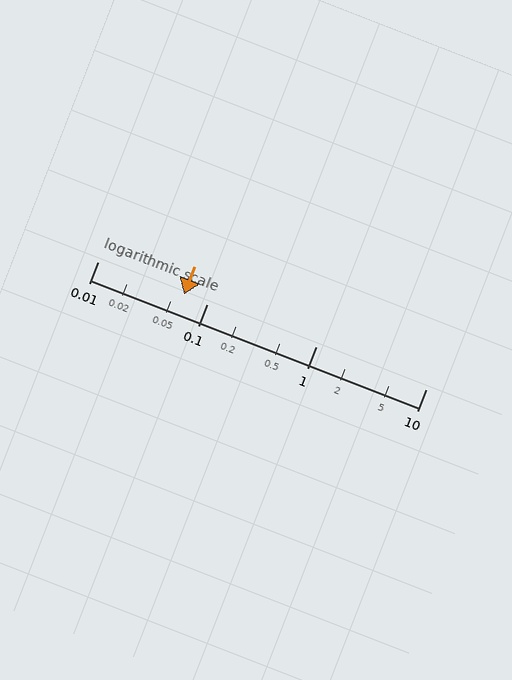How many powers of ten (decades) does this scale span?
The scale spans 3 decades, from 0.01 to 10.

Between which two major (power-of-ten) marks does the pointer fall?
The pointer is between 0.01 and 0.1.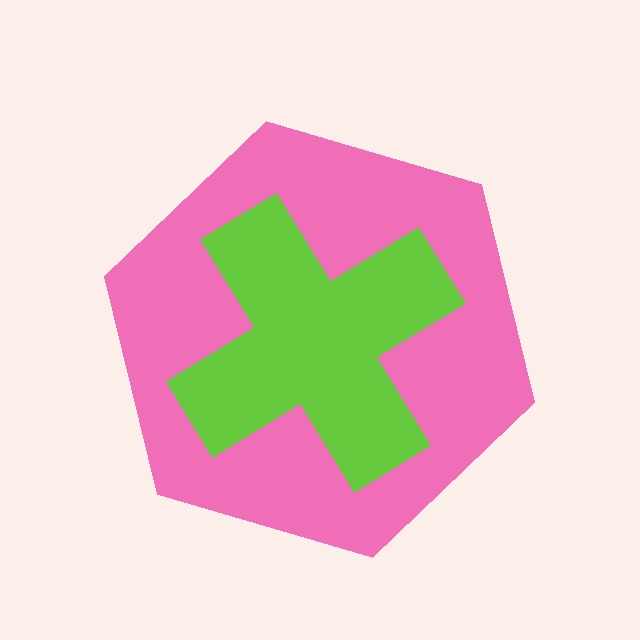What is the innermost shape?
The lime cross.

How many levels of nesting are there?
2.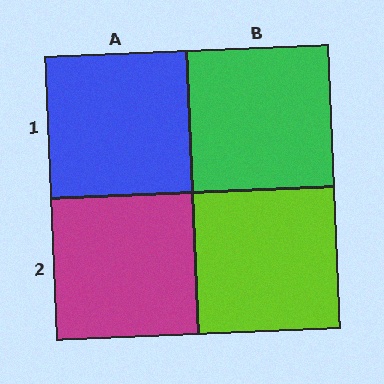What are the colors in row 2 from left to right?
Magenta, lime.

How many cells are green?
1 cell is green.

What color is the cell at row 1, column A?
Blue.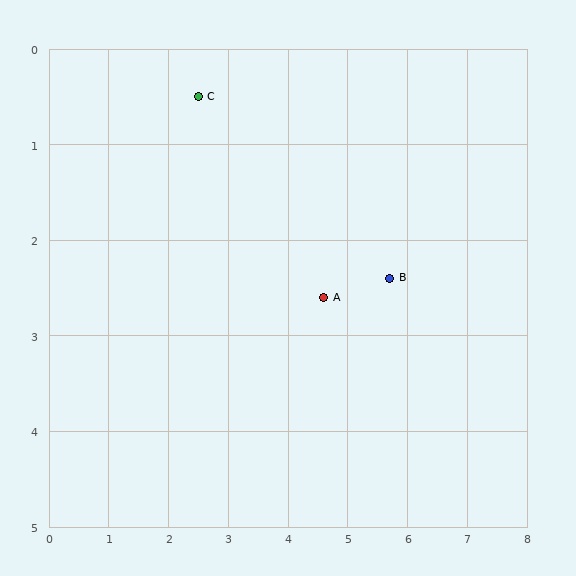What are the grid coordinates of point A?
Point A is at approximately (4.6, 2.6).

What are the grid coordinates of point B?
Point B is at approximately (5.7, 2.4).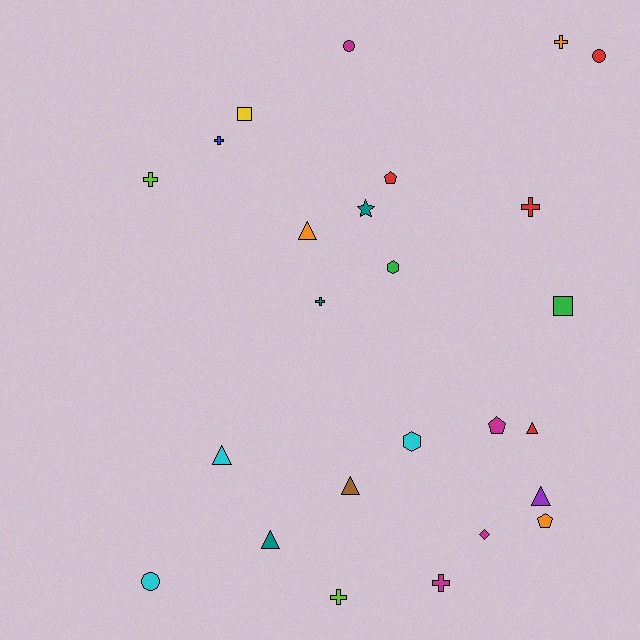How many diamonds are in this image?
There is 1 diamond.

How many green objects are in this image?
There are 2 green objects.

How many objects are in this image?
There are 25 objects.